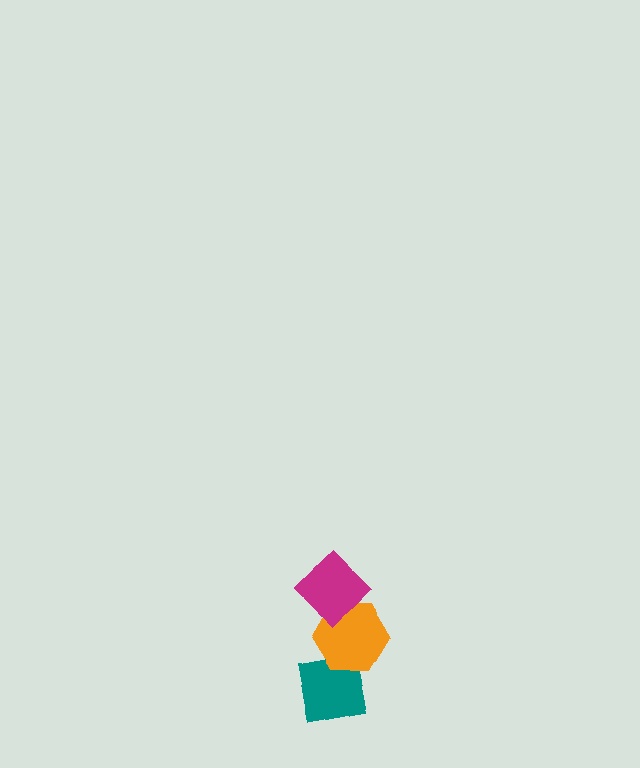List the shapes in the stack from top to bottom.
From top to bottom: the magenta diamond, the orange hexagon, the teal square.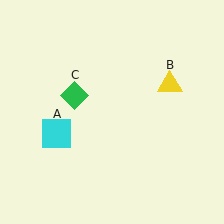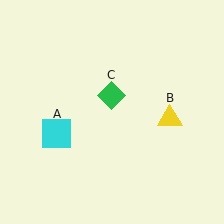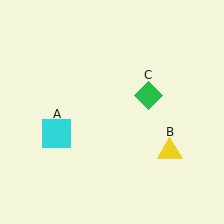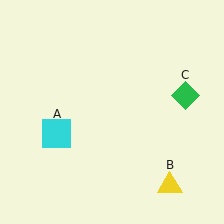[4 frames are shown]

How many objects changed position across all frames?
2 objects changed position: yellow triangle (object B), green diamond (object C).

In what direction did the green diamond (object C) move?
The green diamond (object C) moved right.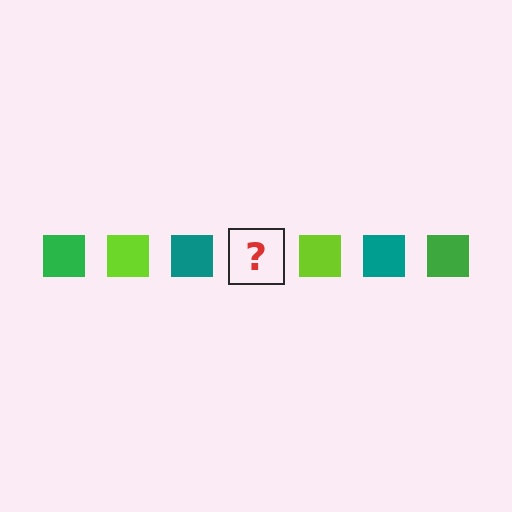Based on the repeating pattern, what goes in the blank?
The blank should be a green square.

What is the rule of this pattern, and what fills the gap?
The rule is that the pattern cycles through green, lime, teal squares. The gap should be filled with a green square.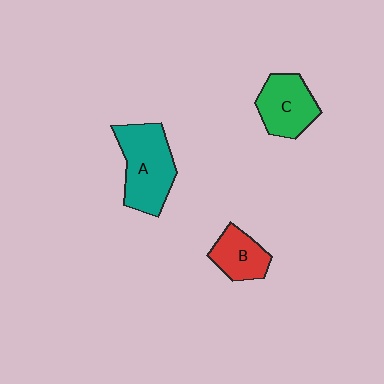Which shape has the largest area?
Shape A (teal).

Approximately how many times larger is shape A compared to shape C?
Approximately 1.3 times.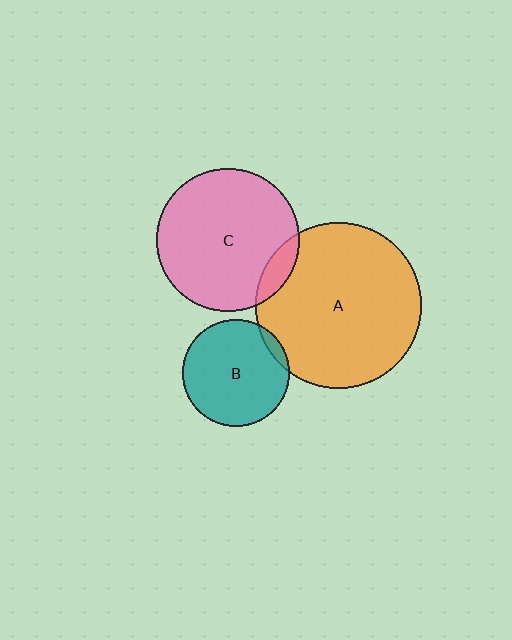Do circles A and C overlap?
Yes.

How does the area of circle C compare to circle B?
Approximately 1.8 times.